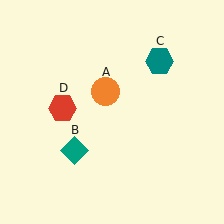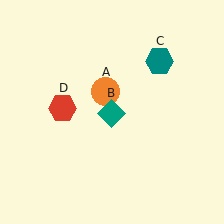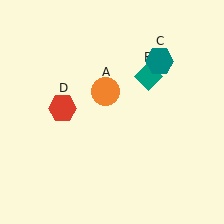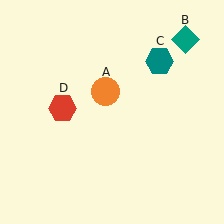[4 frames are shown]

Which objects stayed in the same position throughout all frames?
Orange circle (object A) and teal hexagon (object C) and red hexagon (object D) remained stationary.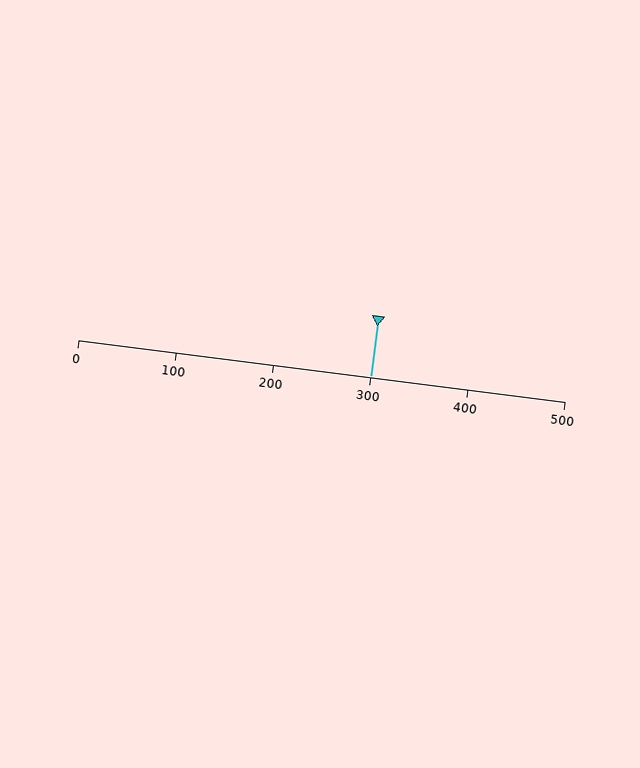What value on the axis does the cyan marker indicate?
The marker indicates approximately 300.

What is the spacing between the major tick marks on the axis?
The major ticks are spaced 100 apart.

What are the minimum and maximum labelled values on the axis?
The axis runs from 0 to 500.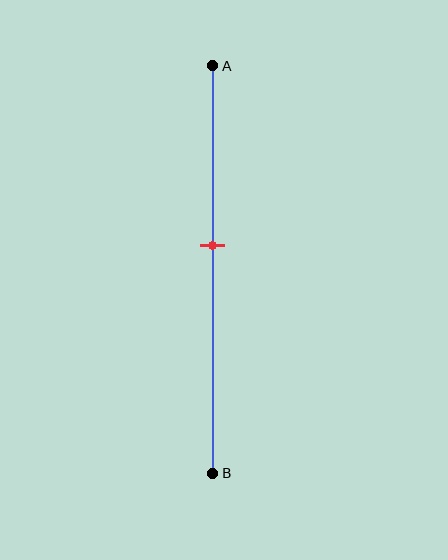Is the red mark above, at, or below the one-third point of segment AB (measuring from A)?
The red mark is below the one-third point of segment AB.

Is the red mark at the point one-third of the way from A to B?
No, the mark is at about 45% from A, not at the 33% one-third point.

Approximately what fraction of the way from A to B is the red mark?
The red mark is approximately 45% of the way from A to B.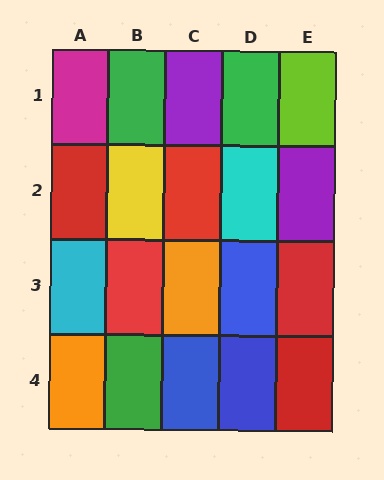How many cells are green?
3 cells are green.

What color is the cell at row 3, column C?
Orange.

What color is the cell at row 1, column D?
Green.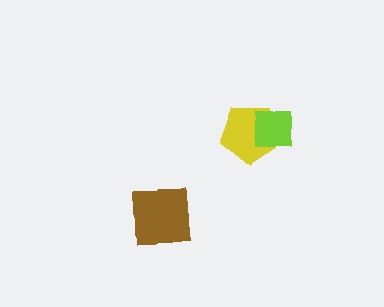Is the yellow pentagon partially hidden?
Yes, it is partially covered by another shape.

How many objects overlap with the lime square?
1 object overlaps with the lime square.